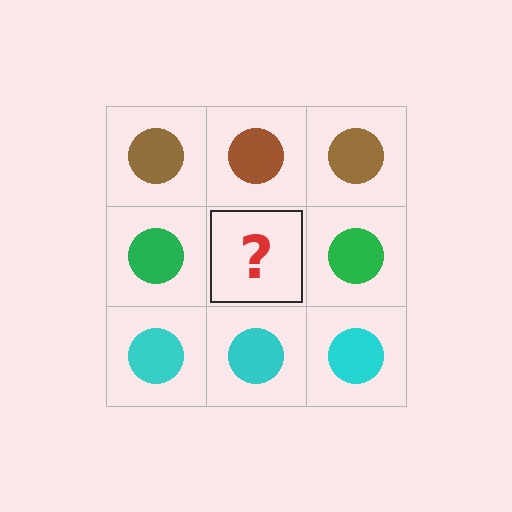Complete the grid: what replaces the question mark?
The question mark should be replaced with a green circle.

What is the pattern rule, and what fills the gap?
The rule is that each row has a consistent color. The gap should be filled with a green circle.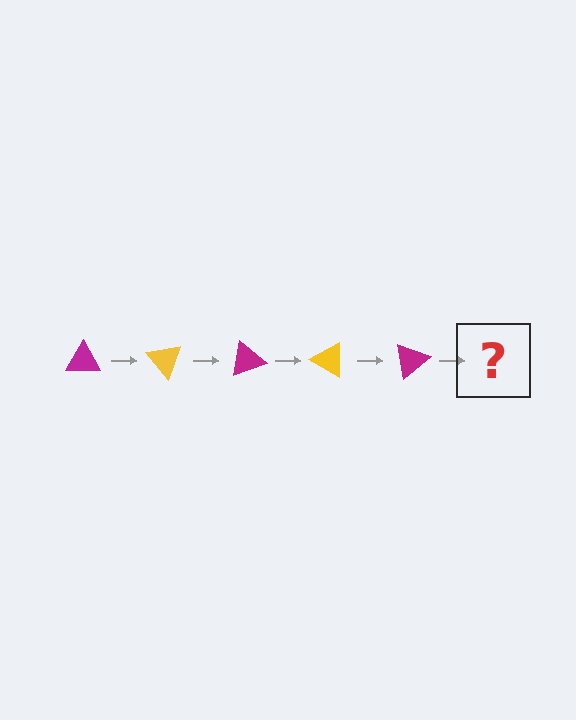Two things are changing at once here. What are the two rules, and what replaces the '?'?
The two rules are that it rotates 50 degrees each step and the color cycles through magenta and yellow. The '?' should be a yellow triangle, rotated 250 degrees from the start.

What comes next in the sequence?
The next element should be a yellow triangle, rotated 250 degrees from the start.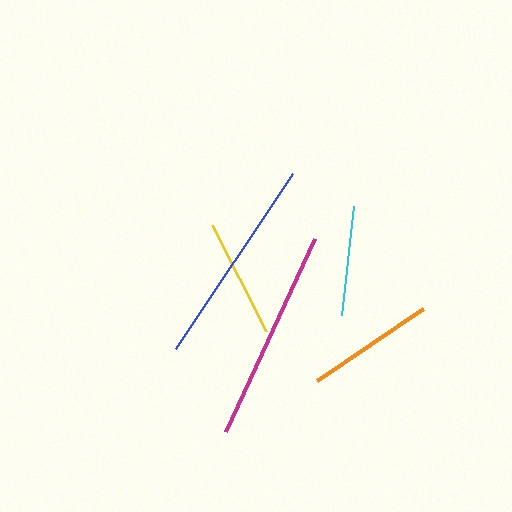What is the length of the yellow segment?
The yellow segment is approximately 118 pixels long.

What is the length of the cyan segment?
The cyan segment is approximately 109 pixels long.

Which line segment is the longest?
The magenta line is the longest at approximately 213 pixels.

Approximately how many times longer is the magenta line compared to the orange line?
The magenta line is approximately 1.7 times the length of the orange line.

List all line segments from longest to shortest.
From longest to shortest: magenta, blue, orange, yellow, cyan.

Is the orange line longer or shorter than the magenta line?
The magenta line is longer than the orange line.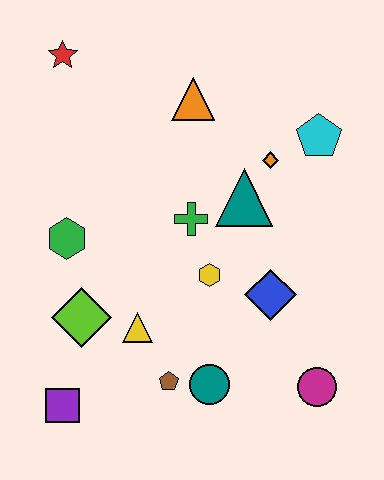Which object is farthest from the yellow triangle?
The red star is farthest from the yellow triangle.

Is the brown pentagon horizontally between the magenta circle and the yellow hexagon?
No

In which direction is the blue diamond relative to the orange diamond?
The blue diamond is below the orange diamond.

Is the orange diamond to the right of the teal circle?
Yes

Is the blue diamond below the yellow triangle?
No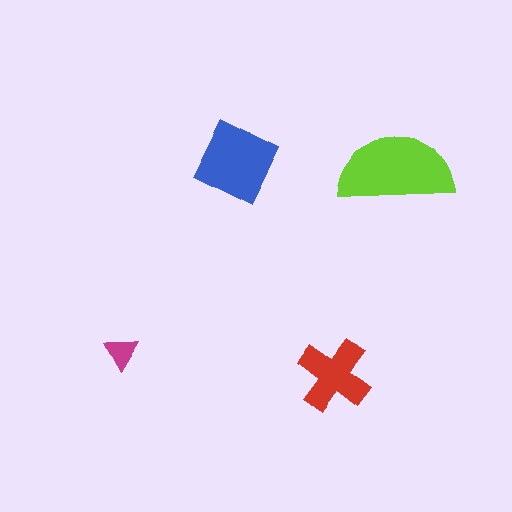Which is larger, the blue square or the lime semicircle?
The lime semicircle.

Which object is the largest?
The lime semicircle.